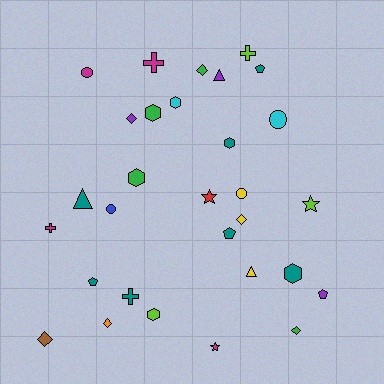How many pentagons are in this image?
There are 4 pentagons.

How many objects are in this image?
There are 30 objects.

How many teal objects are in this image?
There are 7 teal objects.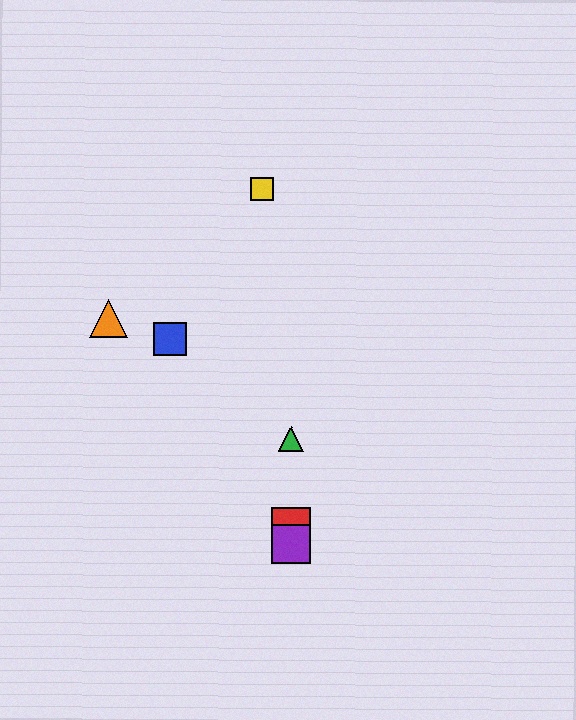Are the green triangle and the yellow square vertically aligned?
No, the green triangle is at x≈291 and the yellow square is at x≈262.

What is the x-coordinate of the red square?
The red square is at x≈291.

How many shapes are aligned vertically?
3 shapes (the red square, the green triangle, the purple square) are aligned vertically.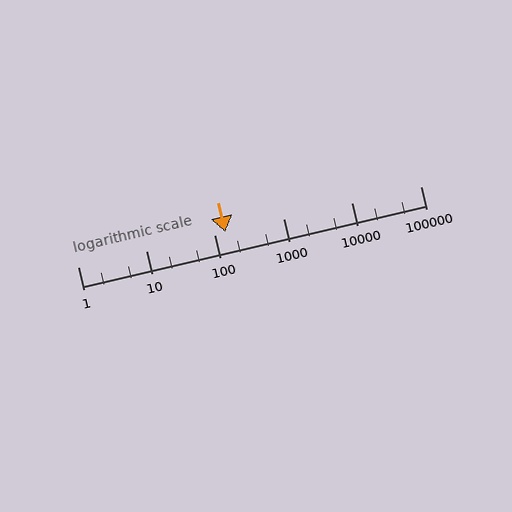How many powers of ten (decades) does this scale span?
The scale spans 5 decades, from 1 to 100000.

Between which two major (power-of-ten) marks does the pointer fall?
The pointer is between 100 and 1000.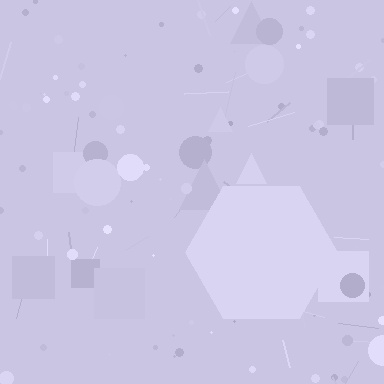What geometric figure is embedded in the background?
A hexagon is embedded in the background.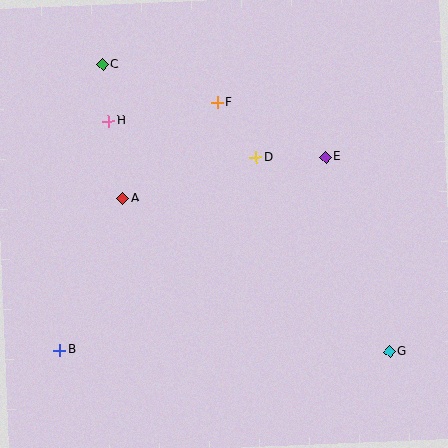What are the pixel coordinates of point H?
Point H is at (108, 121).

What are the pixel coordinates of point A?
Point A is at (123, 198).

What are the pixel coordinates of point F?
Point F is at (217, 102).